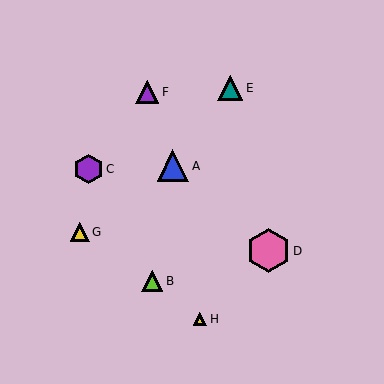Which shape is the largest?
The pink hexagon (labeled D) is the largest.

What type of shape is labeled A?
Shape A is a blue triangle.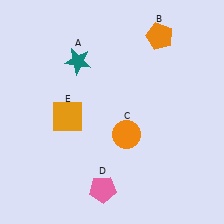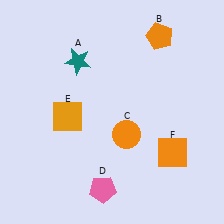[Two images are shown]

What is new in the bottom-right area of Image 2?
An orange square (F) was added in the bottom-right area of Image 2.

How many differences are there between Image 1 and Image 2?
There is 1 difference between the two images.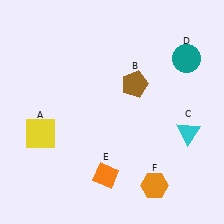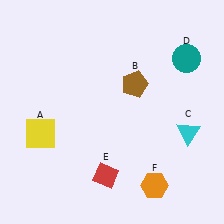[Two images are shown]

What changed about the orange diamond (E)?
In Image 1, E is orange. In Image 2, it changed to red.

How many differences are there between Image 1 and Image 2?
There is 1 difference between the two images.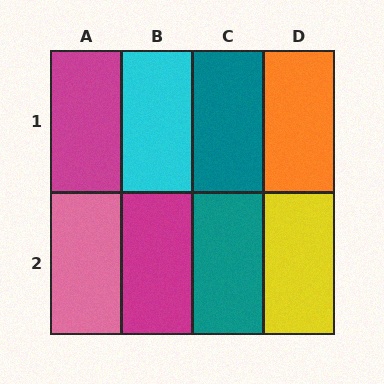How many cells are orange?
1 cell is orange.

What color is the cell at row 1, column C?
Teal.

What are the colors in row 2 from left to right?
Pink, magenta, teal, yellow.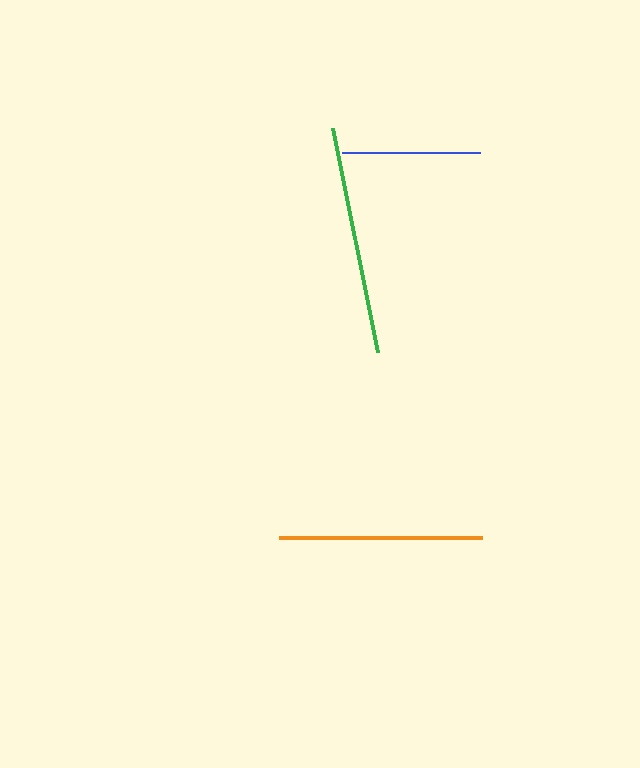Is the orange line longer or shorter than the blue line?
The orange line is longer than the blue line.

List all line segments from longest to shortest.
From longest to shortest: green, orange, blue.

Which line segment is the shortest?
The blue line is the shortest at approximately 137 pixels.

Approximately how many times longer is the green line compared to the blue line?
The green line is approximately 1.7 times the length of the blue line.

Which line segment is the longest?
The green line is the longest at approximately 229 pixels.